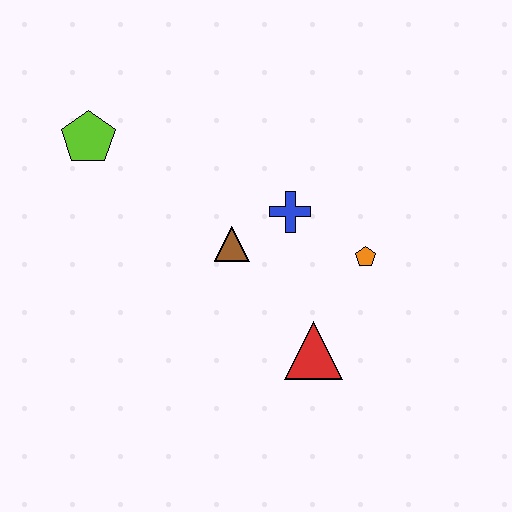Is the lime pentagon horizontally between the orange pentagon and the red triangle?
No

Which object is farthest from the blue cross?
The lime pentagon is farthest from the blue cross.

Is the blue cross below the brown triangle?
No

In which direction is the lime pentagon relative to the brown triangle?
The lime pentagon is to the left of the brown triangle.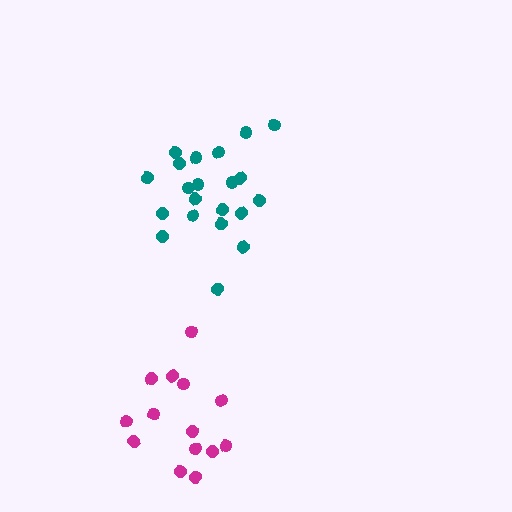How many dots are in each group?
Group 1: 15 dots, Group 2: 21 dots (36 total).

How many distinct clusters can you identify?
There are 2 distinct clusters.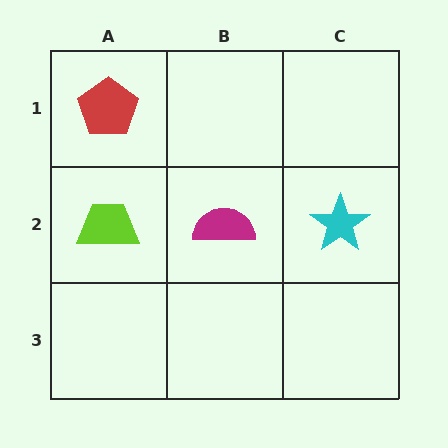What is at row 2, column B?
A magenta semicircle.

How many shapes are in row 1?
1 shape.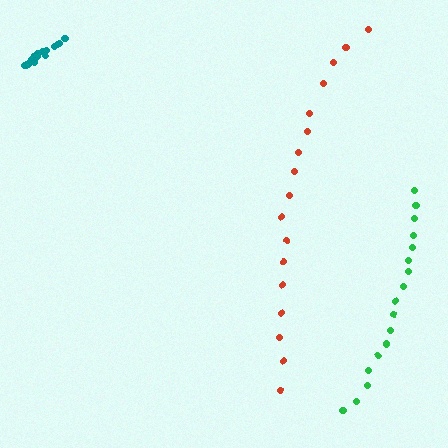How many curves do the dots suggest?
There are 3 distinct paths.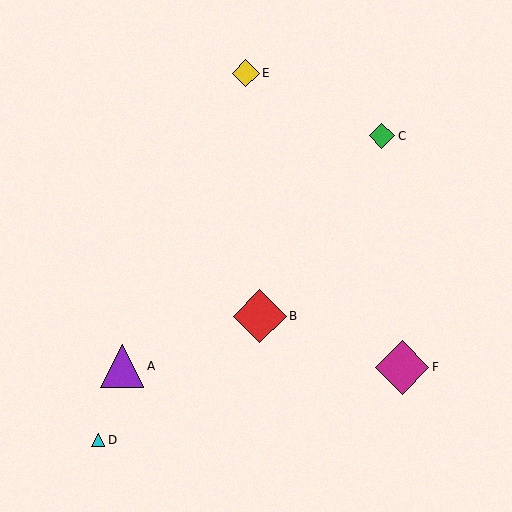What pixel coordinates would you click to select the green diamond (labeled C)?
Click at (382, 136) to select the green diamond C.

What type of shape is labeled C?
Shape C is a green diamond.